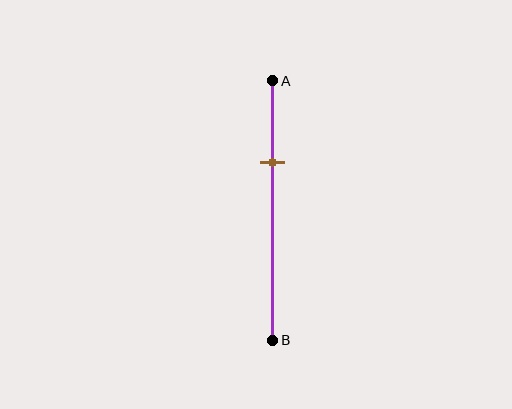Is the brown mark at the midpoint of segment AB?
No, the mark is at about 30% from A, not at the 50% midpoint.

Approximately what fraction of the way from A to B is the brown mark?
The brown mark is approximately 30% of the way from A to B.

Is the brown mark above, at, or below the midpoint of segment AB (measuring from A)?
The brown mark is above the midpoint of segment AB.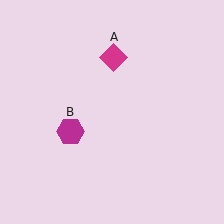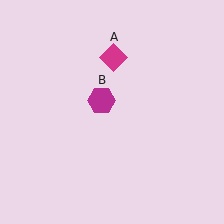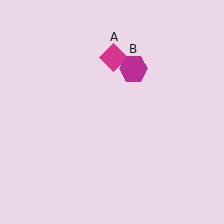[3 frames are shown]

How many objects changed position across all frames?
1 object changed position: magenta hexagon (object B).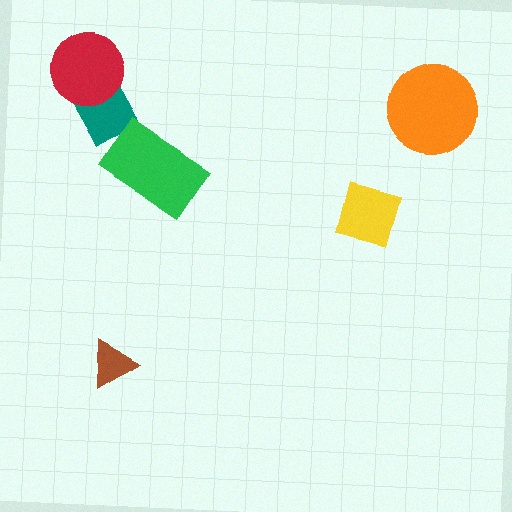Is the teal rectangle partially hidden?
Yes, it is partially covered by another shape.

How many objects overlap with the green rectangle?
0 objects overlap with the green rectangle.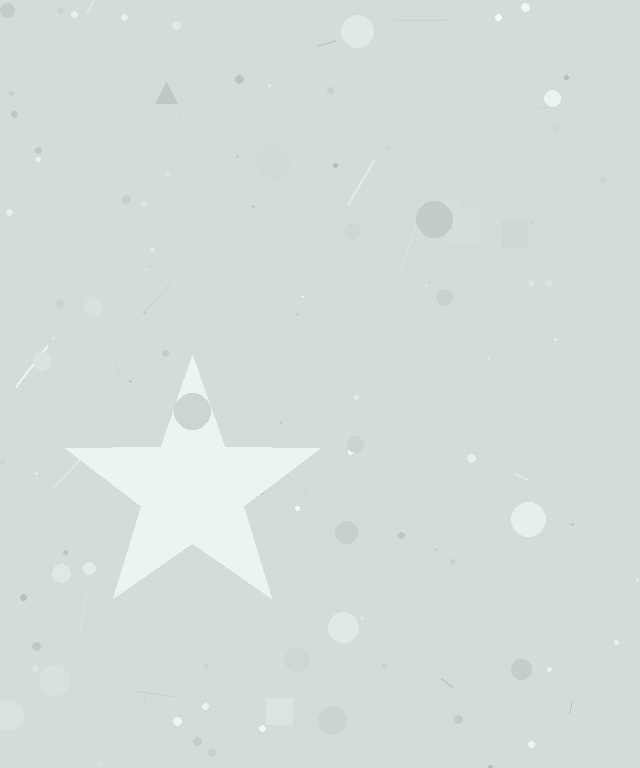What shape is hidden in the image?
A star is hidden in the image.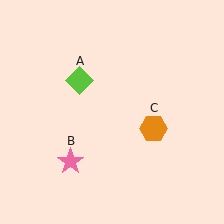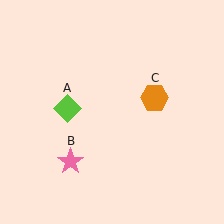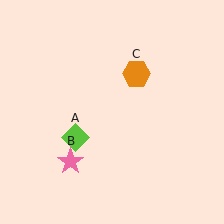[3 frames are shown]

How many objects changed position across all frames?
2 objects changed position: lime diamond (object A), orange hexagon (object C).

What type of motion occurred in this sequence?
The lime diamond (object A), orange hexagon (object C) rotated counterclockwise around the center of the scene.